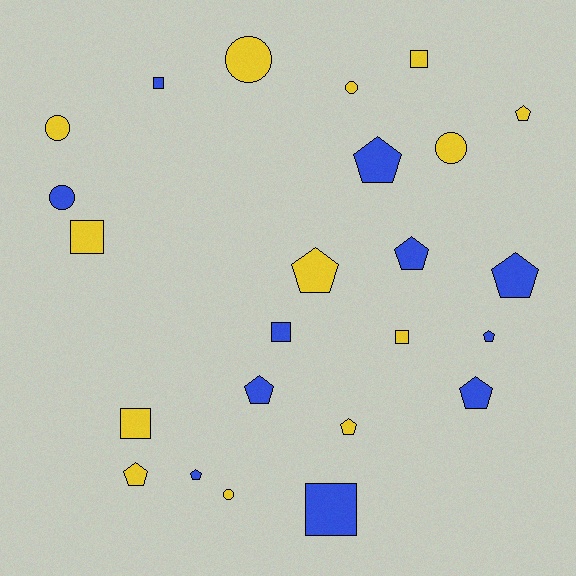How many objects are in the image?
There are 24 objects.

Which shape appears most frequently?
Pentagon, with 11 objects.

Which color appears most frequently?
Yellow, with 13 objects.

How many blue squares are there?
There are 3 blue squares.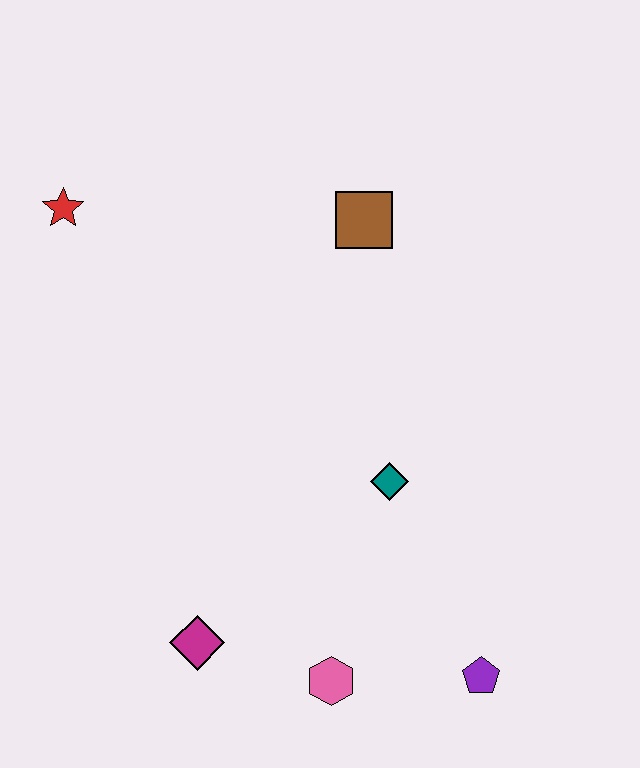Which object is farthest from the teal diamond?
The red star is farthest from the teal diamond.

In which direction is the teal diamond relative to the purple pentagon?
The teal diamond is above the purple pentagon.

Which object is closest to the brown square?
The teal diamond is closest to the brown square.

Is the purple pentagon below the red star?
Yes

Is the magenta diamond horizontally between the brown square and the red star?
Yes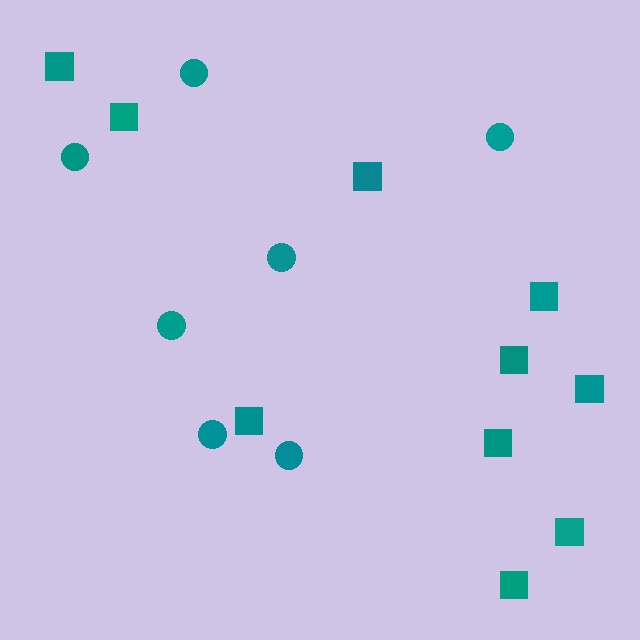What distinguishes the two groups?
There are 2 groups: one group of squares (10) and one group of circles (7).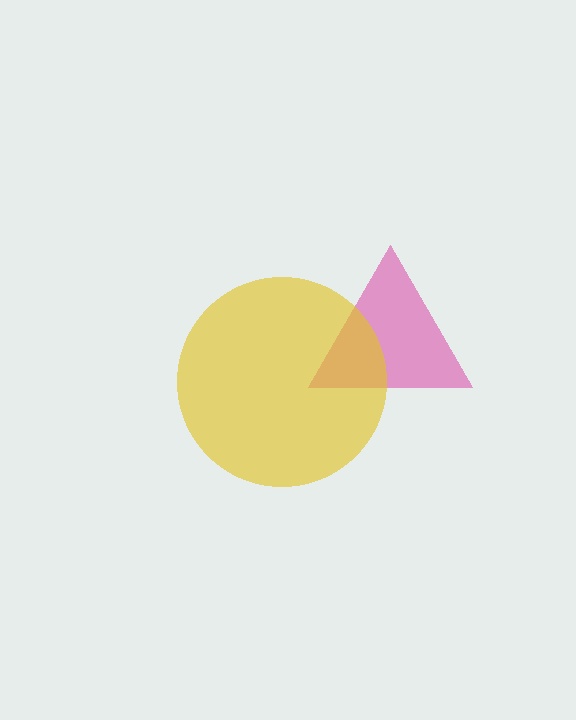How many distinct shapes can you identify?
There are 2 distinct shapes: a magenta triangle, a yellow circle.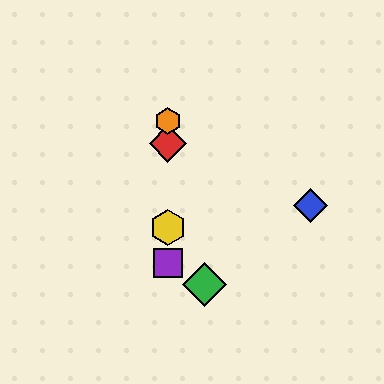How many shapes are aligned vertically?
4 shapes (the red diamond, the yellow hexagon, the purple square, the orange hexagon) are aligned vertically.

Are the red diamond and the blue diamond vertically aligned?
No, the red diamond is at x≈168 and the blue diamond is at x≈310.